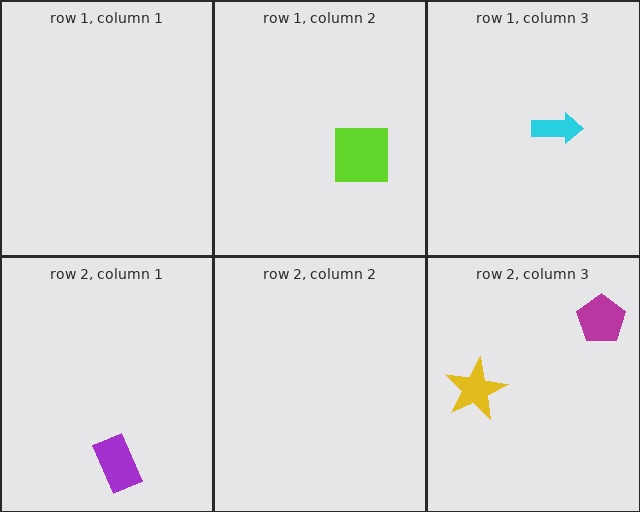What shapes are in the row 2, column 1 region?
The purple rectangle.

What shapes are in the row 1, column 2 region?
The lime square.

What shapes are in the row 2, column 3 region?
The yellow star, the magenta pentagon.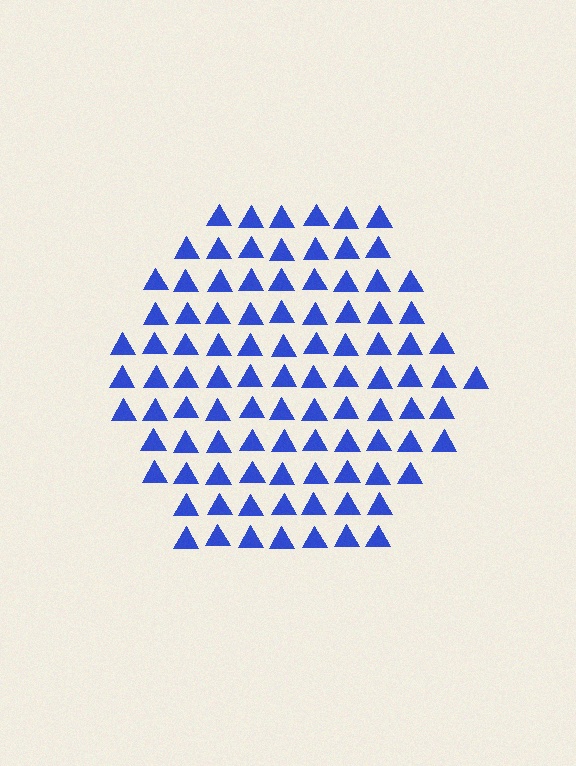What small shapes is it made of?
It is made of small triangles.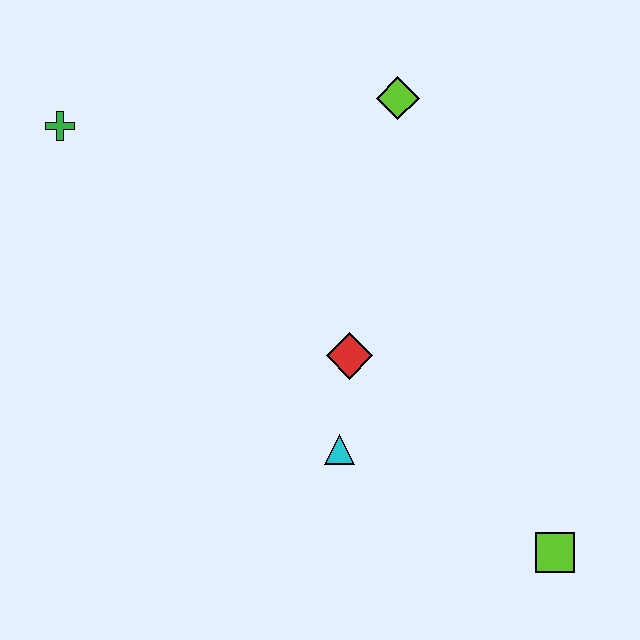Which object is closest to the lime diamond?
The red diamond is closest to the lime diamond.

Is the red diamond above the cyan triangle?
Yes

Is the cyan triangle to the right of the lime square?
No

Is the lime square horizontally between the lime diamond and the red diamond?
No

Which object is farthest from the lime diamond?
The lime square is farthest from the lime diamond.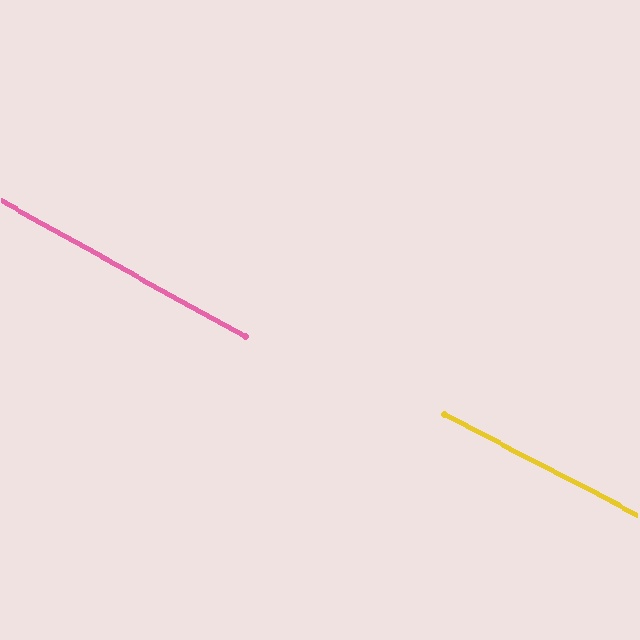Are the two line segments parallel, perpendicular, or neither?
Parallel — their directions differ by only 1.5°.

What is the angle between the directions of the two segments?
Approximately 1 degree.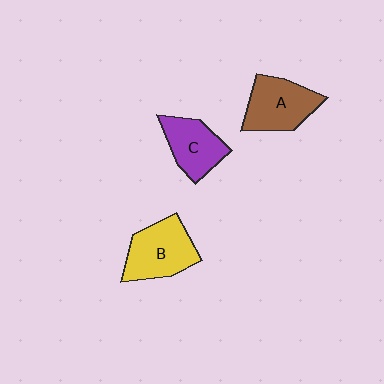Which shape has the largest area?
Shape B (yellow).